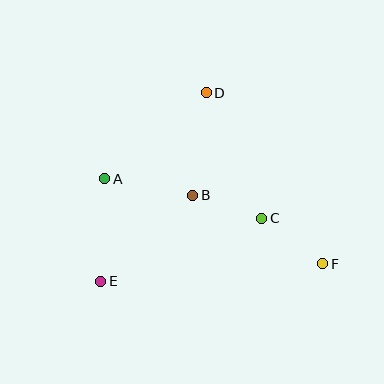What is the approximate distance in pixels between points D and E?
The distance between D and E is approximately 216 pixels.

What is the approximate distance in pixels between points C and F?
The distance between C and F is approximately 76 pixels.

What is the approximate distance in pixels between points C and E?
The distance between C and E is approximately 173 pixels.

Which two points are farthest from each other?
Points A and F are farthest from each other.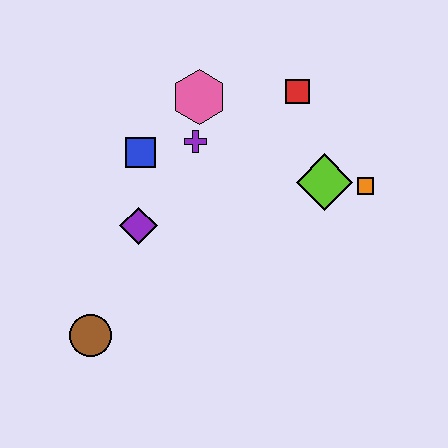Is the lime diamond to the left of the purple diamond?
No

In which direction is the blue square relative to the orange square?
The blue square is to the left of the orange square.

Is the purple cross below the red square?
Yes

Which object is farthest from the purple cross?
The brown circle is farthest from the purple cross.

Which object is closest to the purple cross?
The pink hexagon is closest to the purple cross.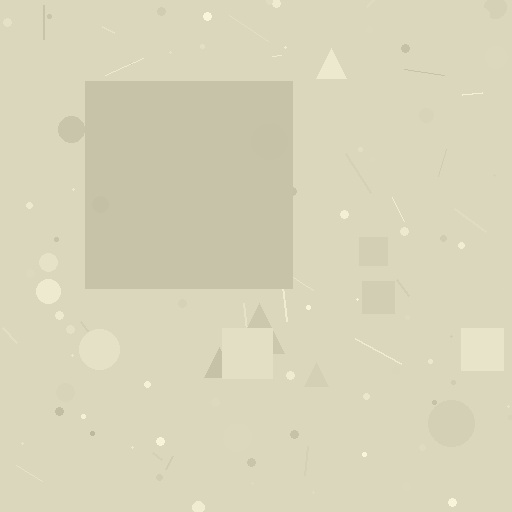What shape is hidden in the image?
A square is hidden in the image.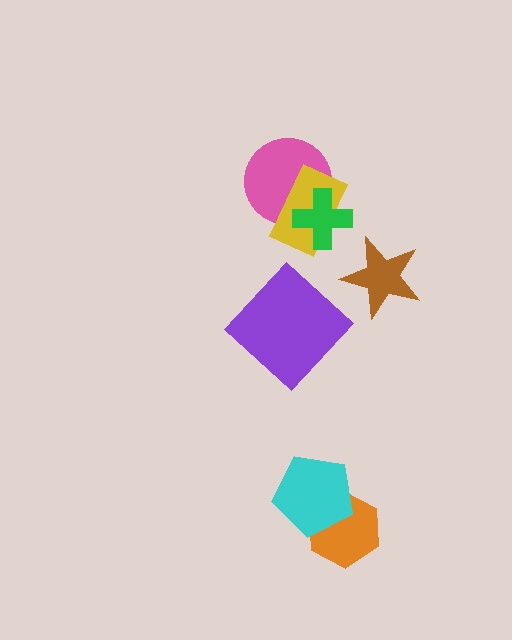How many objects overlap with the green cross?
2 objects overlap with the green cross.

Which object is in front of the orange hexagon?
The cyan pentagon is in front of the orange hexagon.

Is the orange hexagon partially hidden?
Yes, it is partially covered by another shape.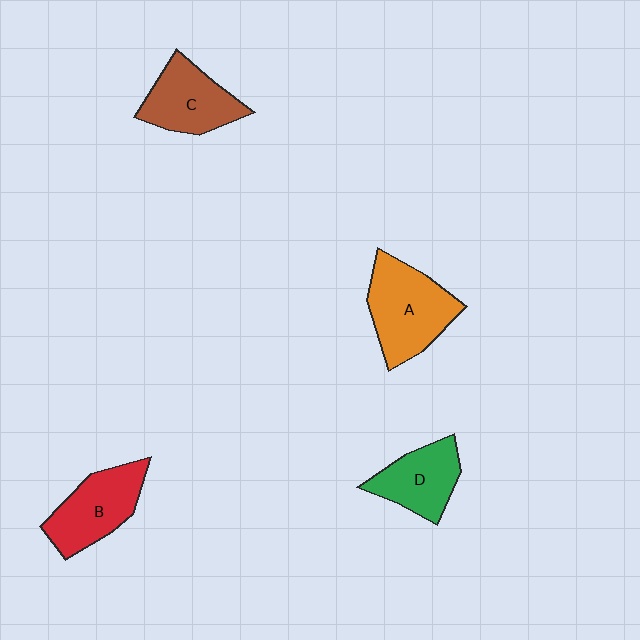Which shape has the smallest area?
Shape D (green).